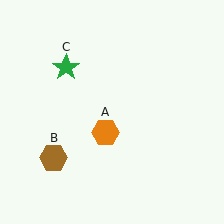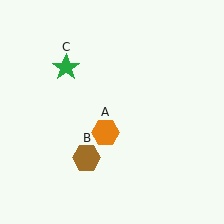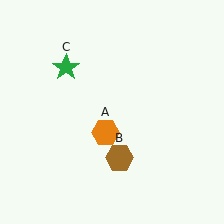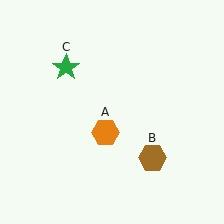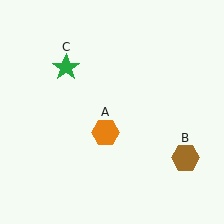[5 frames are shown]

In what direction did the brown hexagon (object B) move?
The brown hexagon (object B) moved right.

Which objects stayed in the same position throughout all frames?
Orange hexagon (object A) and green star (object C) remained stationary.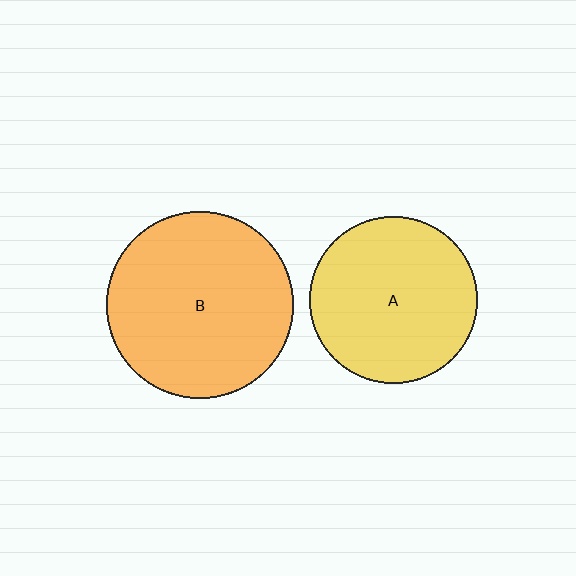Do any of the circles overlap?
No, none of the circles overlap.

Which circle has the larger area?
Circle B (orange).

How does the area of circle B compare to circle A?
Approximately 1.2 times.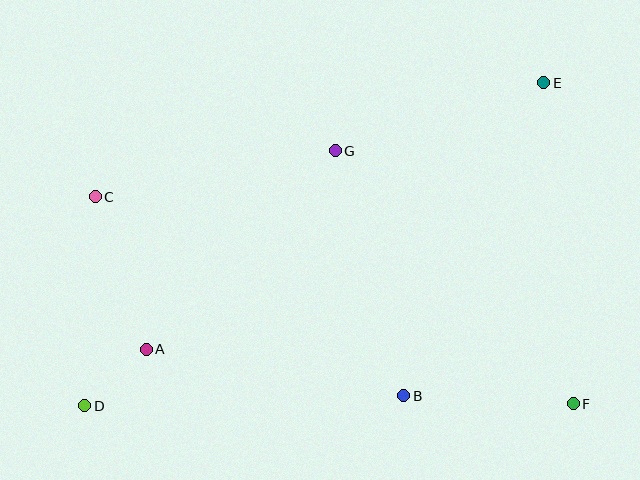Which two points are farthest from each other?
Points D and E are farthest from each other.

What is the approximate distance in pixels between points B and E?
The distance between B and E is approximately 343 pixels.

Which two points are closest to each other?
Points A and D are closest to each other.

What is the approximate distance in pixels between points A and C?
The distance between A and C is approximately 161 pixels.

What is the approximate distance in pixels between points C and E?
The distance between C and E is approximately 463 pixels.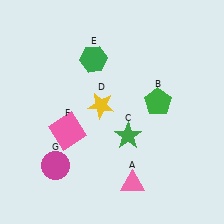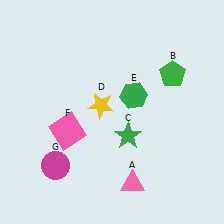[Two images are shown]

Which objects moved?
The objects that moved are: the green pentagon (B), the green hexagon (E).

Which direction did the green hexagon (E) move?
The green hexagon (E) moved right.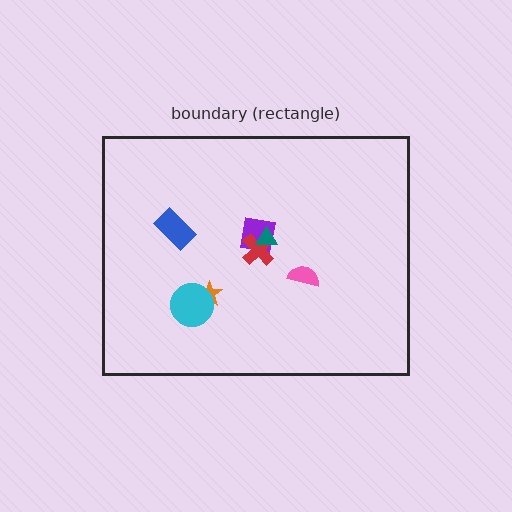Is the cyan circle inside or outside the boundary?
Inside.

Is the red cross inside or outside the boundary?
Inside.